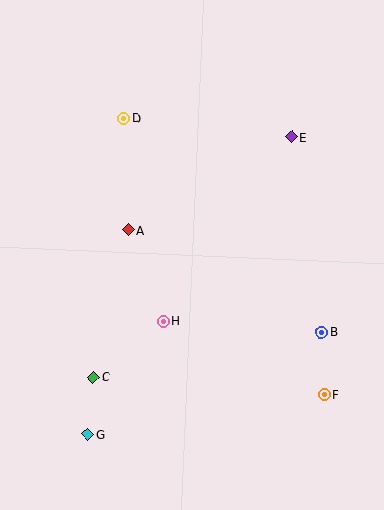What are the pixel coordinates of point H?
Point H is at (163, 321).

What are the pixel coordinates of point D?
Point D is at (123, 118).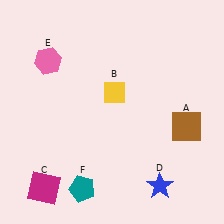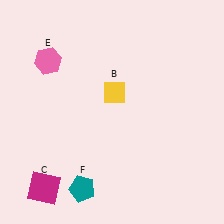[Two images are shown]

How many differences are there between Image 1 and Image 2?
There are 2 differences between the two images.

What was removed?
The brown square (A), the blue star (D) were removed in Image 2.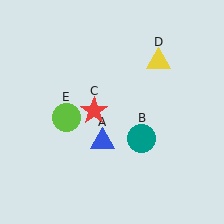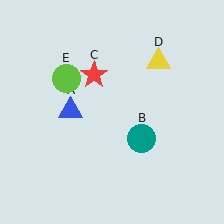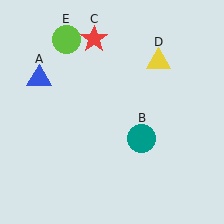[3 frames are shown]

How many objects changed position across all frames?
3 objects changed position: blue triangle (object A), red star (object C), lime circle (object E).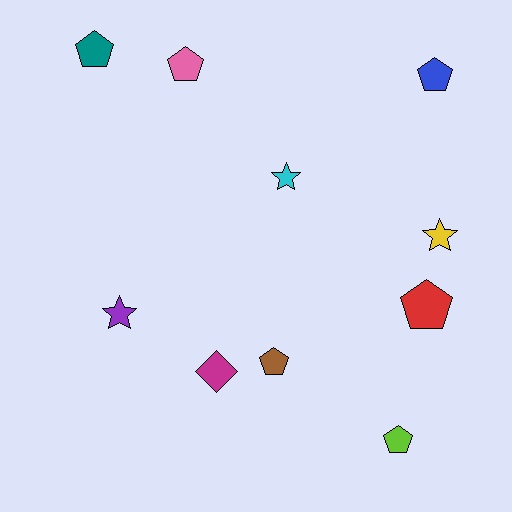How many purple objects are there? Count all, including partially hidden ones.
There is 1 purple object.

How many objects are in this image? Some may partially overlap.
There are 10 objects.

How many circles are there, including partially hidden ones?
There are no circles.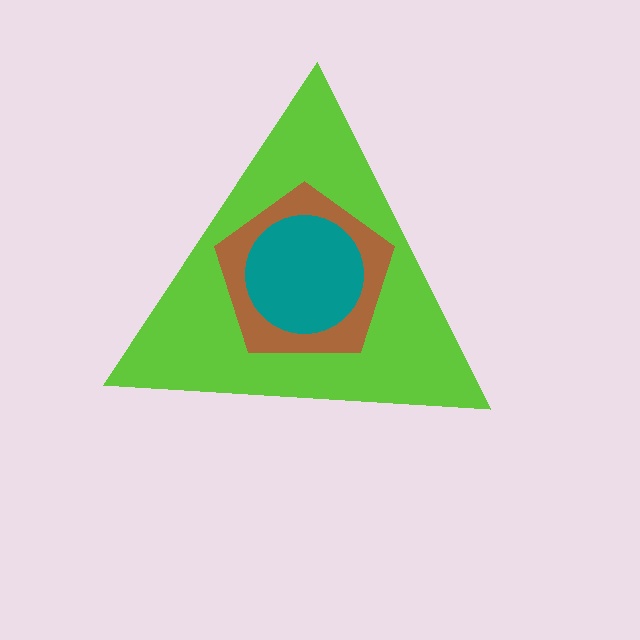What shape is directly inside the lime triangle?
The brown pentagon.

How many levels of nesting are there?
3.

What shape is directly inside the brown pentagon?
The teal circle.